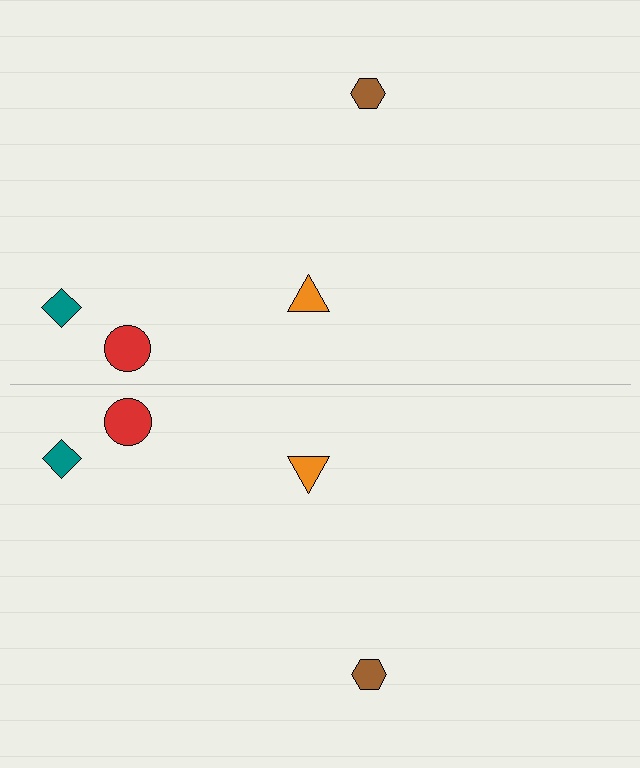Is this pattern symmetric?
Yes, this pattern has bilateral (reflection) symmetry.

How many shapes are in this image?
There are 8 shapes in this image.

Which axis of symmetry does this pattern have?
The pattern has a horizontal axis of symmetry running through the center of the image.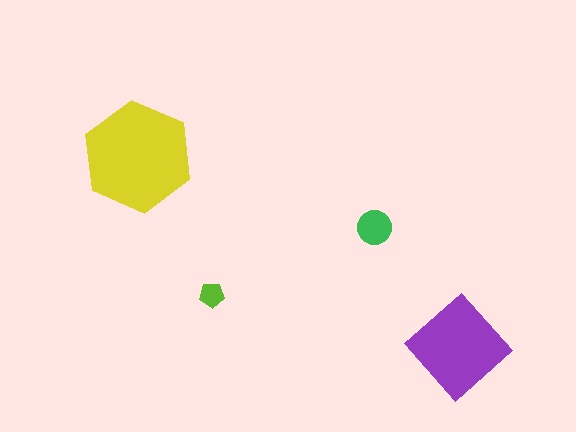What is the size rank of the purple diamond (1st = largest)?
2nd.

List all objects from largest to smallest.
The yellow hexagon, the purple diamond, the green circle, the lime pentagon.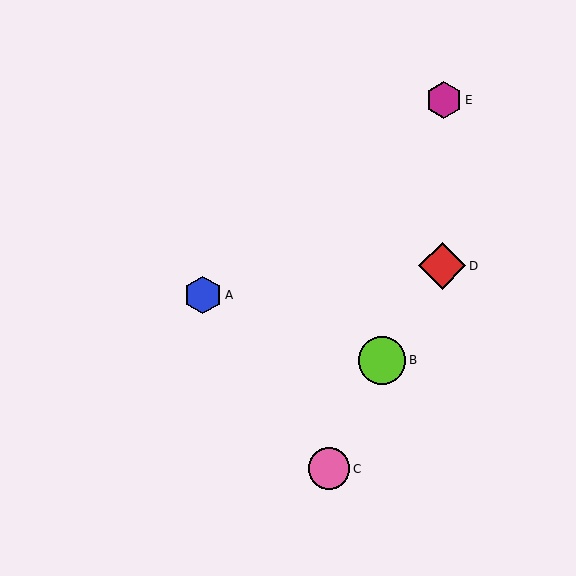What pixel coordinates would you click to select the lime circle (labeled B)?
Click at (382, 360) to select the lime circle B.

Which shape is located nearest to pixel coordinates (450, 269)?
The red diamond (labeled D) at (442, 266) is nearest to that location.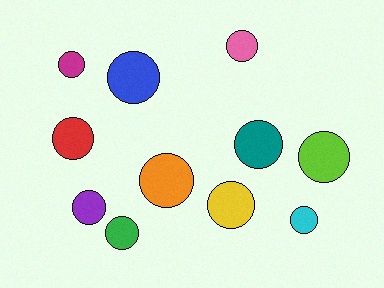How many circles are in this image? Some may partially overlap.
There are 11 circles.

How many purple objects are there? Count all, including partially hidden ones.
There is 1 purple object.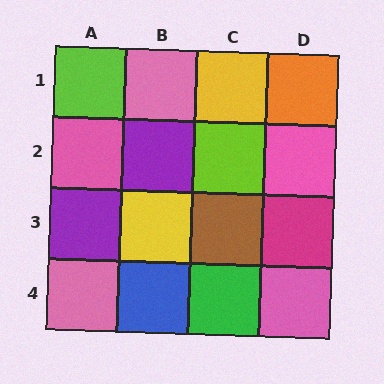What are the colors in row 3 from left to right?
Purple, yellow, brown, magenta.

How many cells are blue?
1 cell is blue.